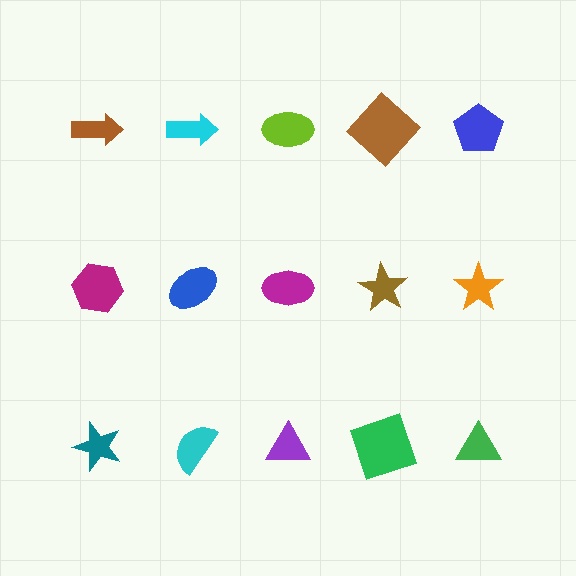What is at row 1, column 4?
A brown diamond.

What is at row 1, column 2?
A cyan arrow.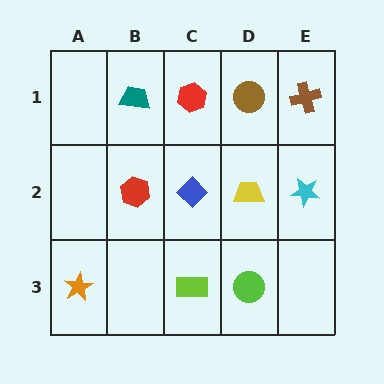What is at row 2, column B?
A red hexagon.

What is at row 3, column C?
A lime rectangle.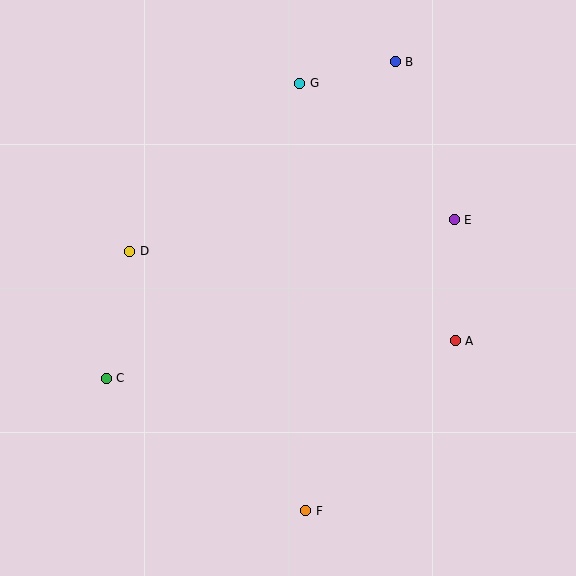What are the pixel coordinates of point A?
Point A is at (455, 341).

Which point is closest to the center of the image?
Point D at (130, 251) is closest to the center.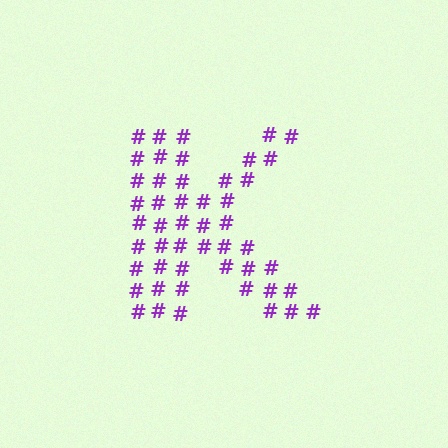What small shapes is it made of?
It is made of small hash symbols.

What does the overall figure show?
The overall figure shows the letter K.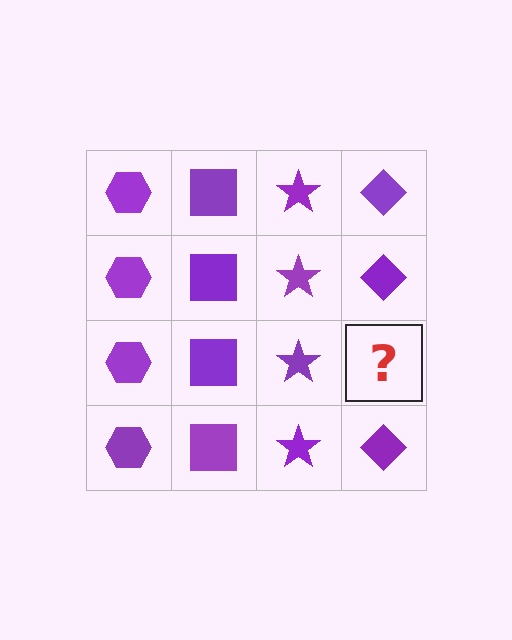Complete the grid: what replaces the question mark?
The question mark should be replaced with a purple diamond.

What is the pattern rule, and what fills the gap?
The rule is that each column has a consistent shape. The gap should be filled with a purple diamond.